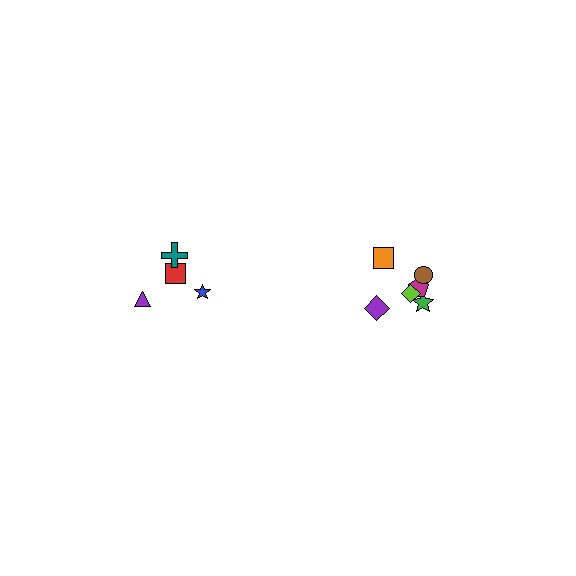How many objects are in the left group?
There are 4 objects.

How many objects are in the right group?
There are 6 objects.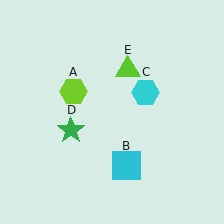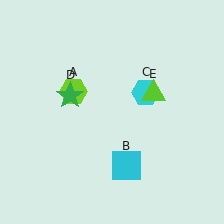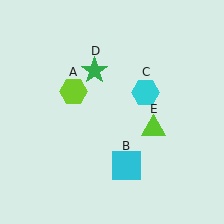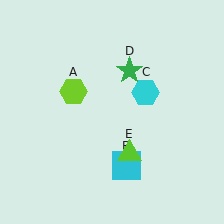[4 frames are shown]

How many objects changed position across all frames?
2 objects changed position: green star (object D), lime triangle (object E).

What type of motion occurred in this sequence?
The green star (object D), lime triangle (object E) rotated clockwise around the center of the scene.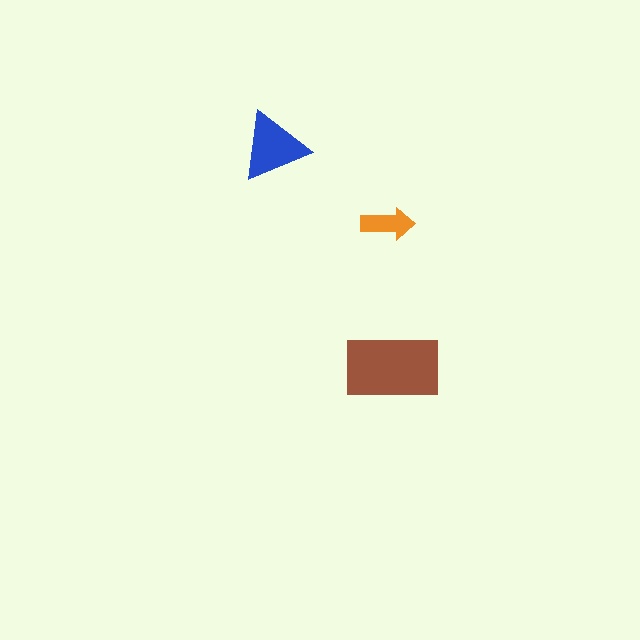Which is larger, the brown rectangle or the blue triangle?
The brown rectangle.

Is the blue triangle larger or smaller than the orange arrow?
Larger.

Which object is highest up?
The blue triangle is topmost.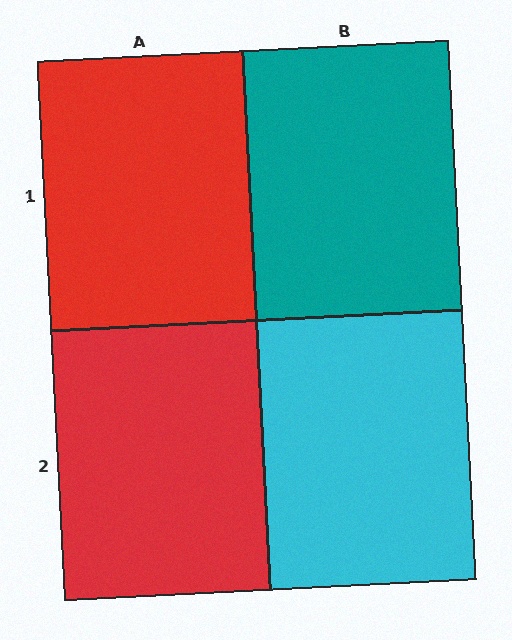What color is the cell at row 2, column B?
Cyan.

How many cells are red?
2 cells are red.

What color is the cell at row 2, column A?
Red.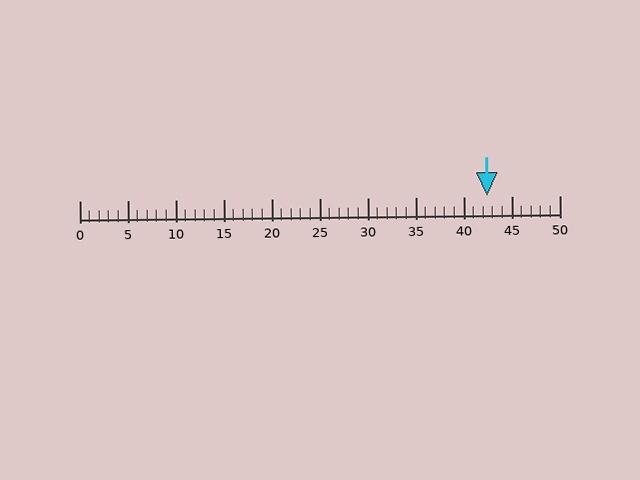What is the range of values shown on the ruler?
The ruler shows values from 0 to 50.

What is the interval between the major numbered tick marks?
The major tick marks are spaced 5 units apart.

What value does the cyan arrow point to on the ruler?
The cyan arrow points to approximately 42.